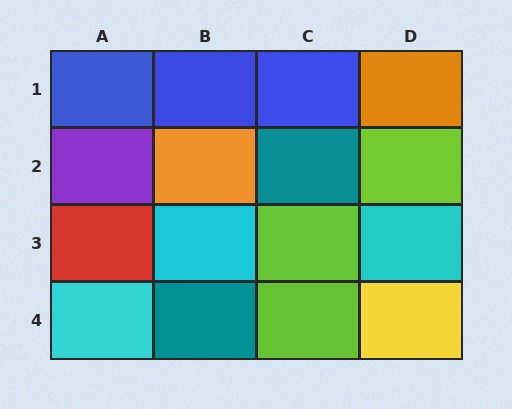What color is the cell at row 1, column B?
Blue.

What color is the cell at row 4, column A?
Cyan.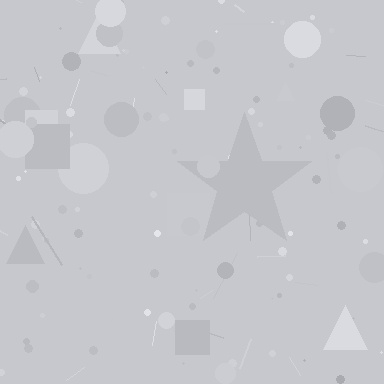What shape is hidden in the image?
A star is hidden in the image.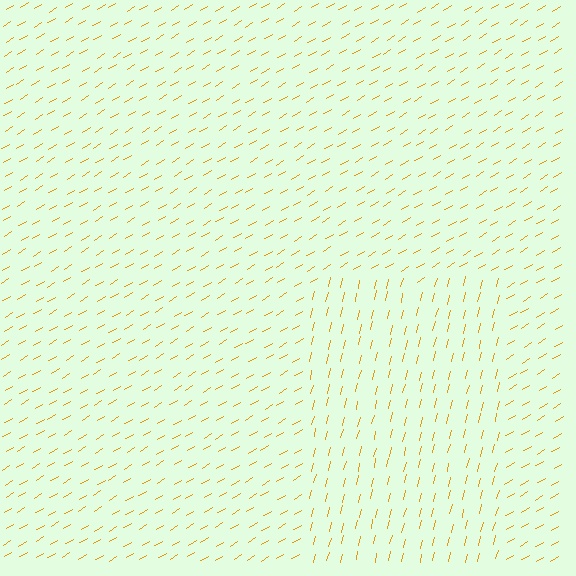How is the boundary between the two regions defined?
The boundary is defined purely by a change in line orientation (approximately 45 degrees difference). All lines are the same color and thickness.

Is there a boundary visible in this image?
Yes, there is a texture boundary formed by a change in line orientation.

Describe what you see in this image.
The image is filled with small orange line segments. A rectangle region in the image has lines oriented differently from the surrounding lines, creating a visible texture boundary.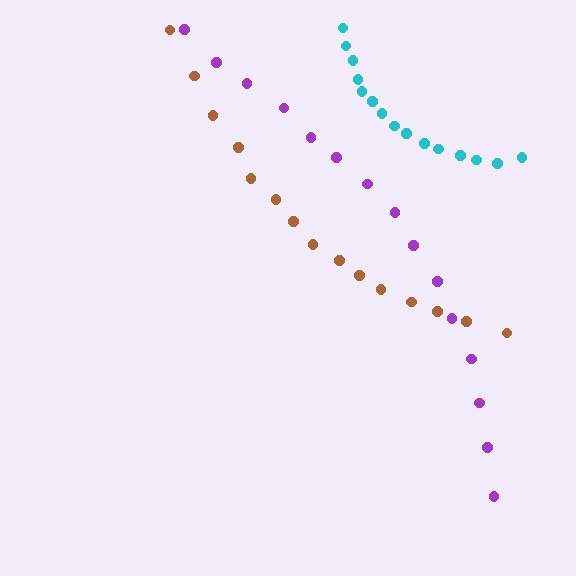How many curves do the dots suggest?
There are 3 distinct paths.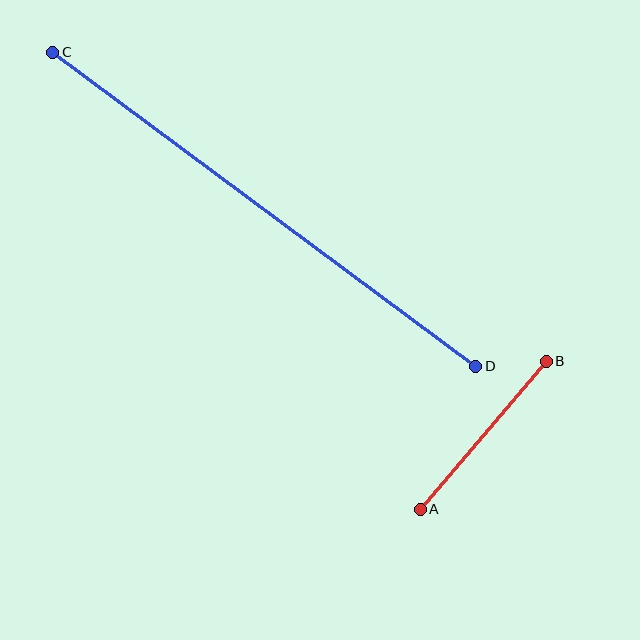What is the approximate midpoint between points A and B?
The midpoint is at approximately (483, 435) pixels.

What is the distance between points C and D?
The distance is approximately 527 pixels.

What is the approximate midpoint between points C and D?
The midpoint is at approximately (264, 209) pixels.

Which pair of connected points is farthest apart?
Points C and D are farthest apart.